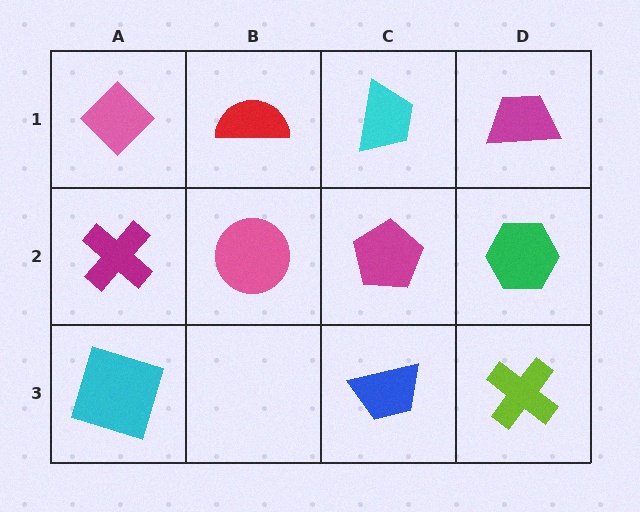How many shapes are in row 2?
4 shapes.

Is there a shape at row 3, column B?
No, that cell is empty.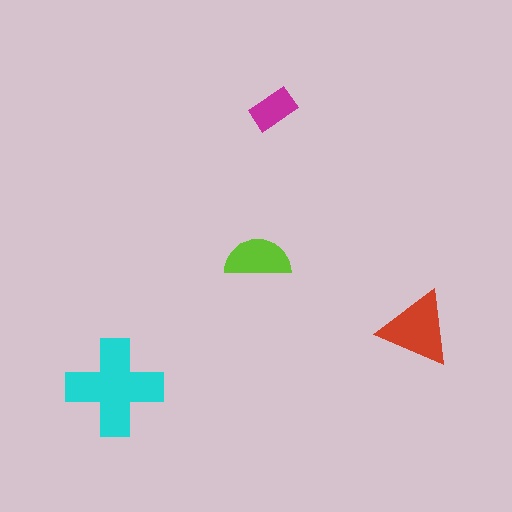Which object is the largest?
The cyan cross.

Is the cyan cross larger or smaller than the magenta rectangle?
Larger.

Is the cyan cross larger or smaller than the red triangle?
Larger.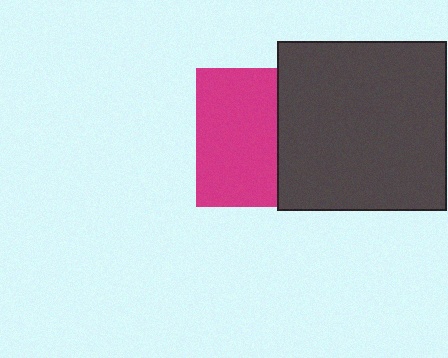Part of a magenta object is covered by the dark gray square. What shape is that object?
It is a square.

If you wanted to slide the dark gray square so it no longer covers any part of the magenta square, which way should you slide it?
Slide it right — that is the most direct way to separate the two shapes.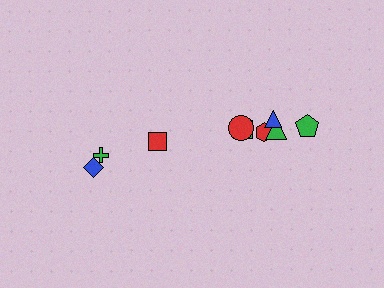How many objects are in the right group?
There are 6 objects.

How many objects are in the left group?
There are 3 objects.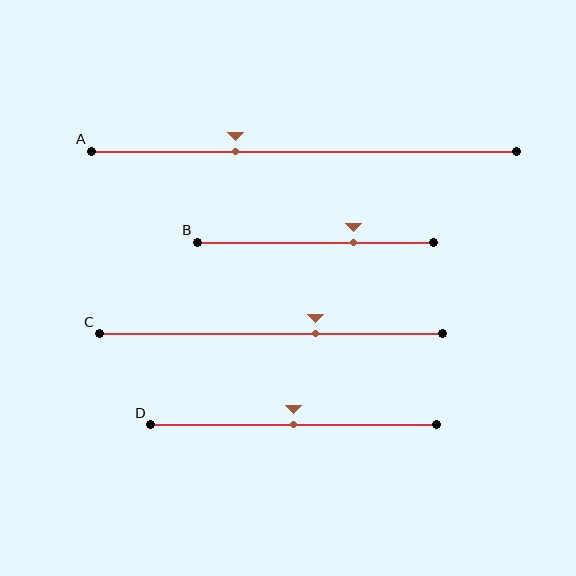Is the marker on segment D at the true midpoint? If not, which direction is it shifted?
Yes, the marker on segment D is at the true midpoint.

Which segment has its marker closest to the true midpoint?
Segment D has its marker closest to the true midpoint.